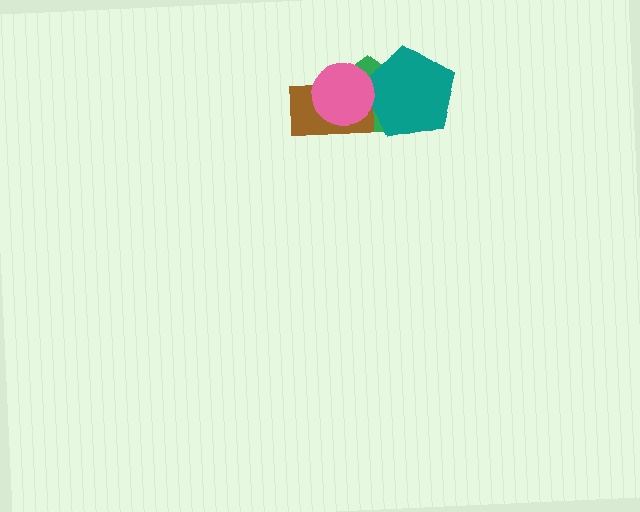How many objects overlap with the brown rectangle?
3 objects overlap with the brown rectangle.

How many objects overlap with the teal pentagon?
3 objects overlap with the teal pentagon.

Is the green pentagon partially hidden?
Yes, it is partially covered by another shape.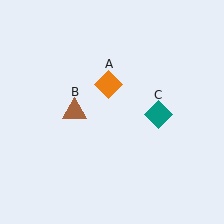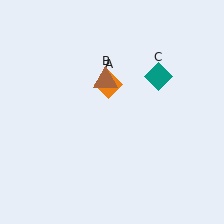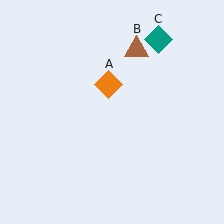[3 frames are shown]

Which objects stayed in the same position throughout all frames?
Orange diamond (object A) remained stationary.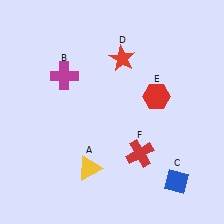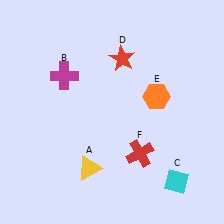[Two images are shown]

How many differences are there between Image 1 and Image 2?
There are 2 differences between the two images.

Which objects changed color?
C changed from blue to cyan. E changed from red to orange.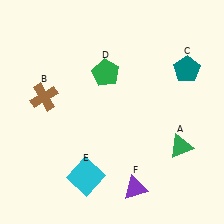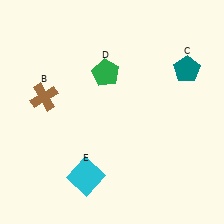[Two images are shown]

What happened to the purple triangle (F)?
The purple triangle (F) was removed in Image 2. It was in the bottom-right area of Image 1.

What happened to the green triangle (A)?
The green triangle (A) was removed in Image 2. It was in the bottom-right area of Image 1.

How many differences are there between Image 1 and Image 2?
There are 2 differences between the two images.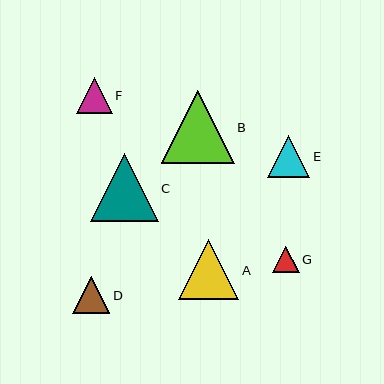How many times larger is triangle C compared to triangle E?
Triangle C is approximately 1.6 times the size of triangle E.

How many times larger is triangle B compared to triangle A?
Triangle B is approximately 1.2 times the size of triangle A.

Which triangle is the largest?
Triangle B is the largest with a size of approximately 73 pixels.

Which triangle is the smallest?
Triangle G is the smallest with a size of approximately 26 pixels.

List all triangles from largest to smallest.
From largest to smallest: B, C, A, E, D, F, G.